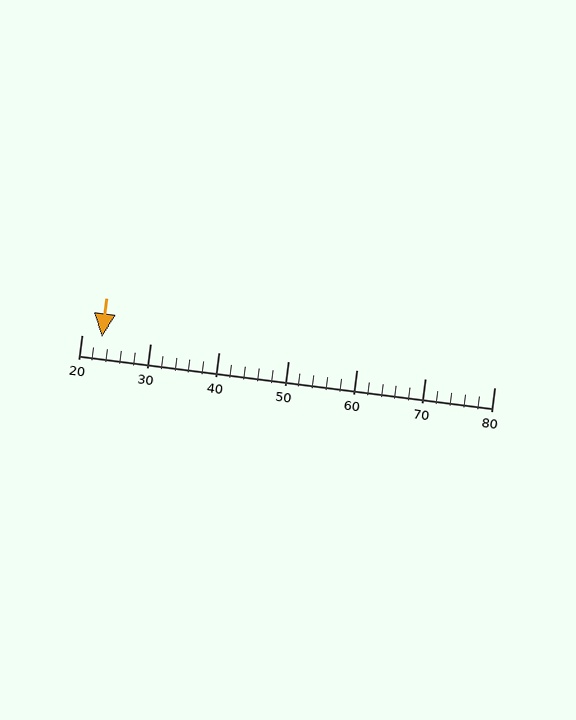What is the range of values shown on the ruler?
The ruler shows values from 20 to 80.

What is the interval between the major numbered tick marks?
The major tick marks are spaced 10 units apart.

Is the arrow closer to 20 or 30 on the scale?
The arrow is closer to 20.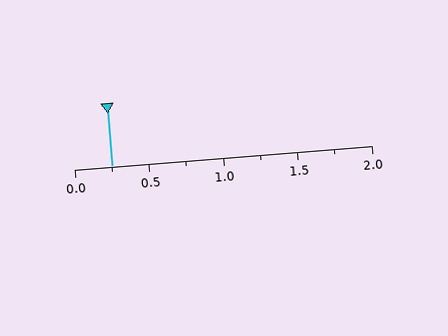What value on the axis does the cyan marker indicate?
The marker indicates approximately 0.25.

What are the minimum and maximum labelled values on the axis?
The axis runs from 0.0 to 2.0.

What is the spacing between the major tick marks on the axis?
The major ticks are spaced 0.5 apart.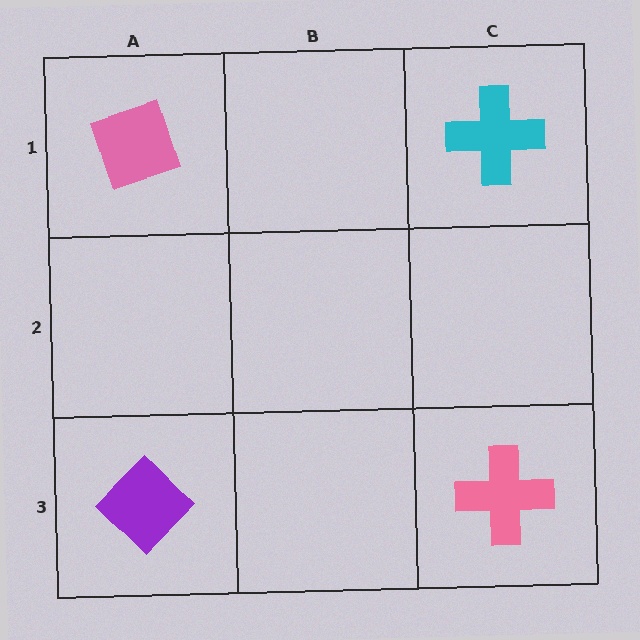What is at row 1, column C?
A cyan cross.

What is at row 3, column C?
A pink cross.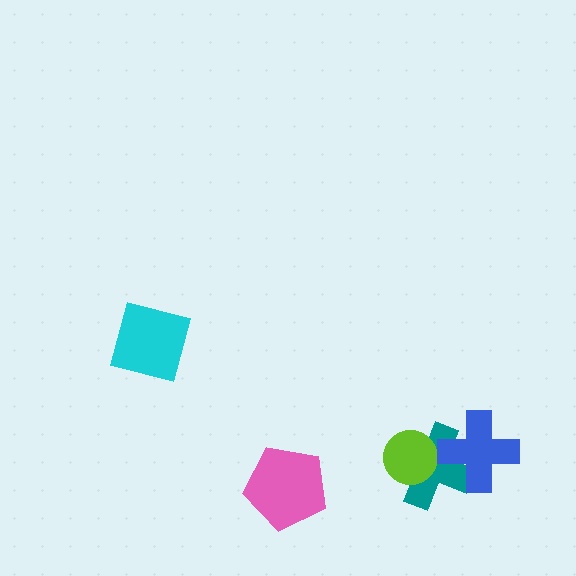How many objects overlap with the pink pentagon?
0 objects overlap with the pink pentagon.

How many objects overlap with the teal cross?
2 objects overlap with the teal cross.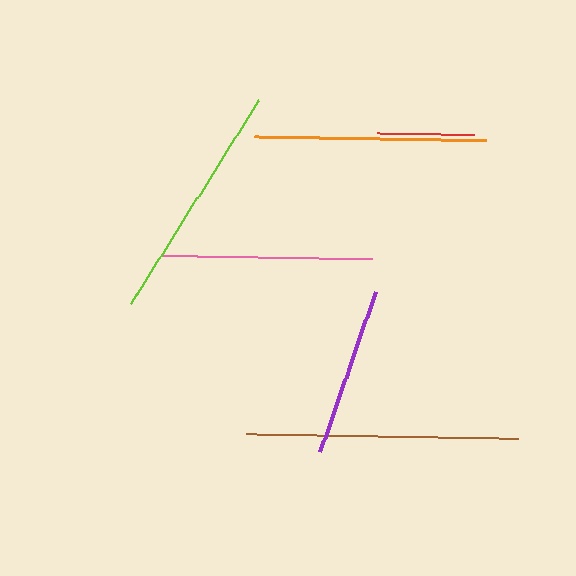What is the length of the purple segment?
The purple segment is approximately 168 pixels long.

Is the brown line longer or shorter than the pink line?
The brown line is longer than the pink line.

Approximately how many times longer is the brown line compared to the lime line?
The brown line is approximately 1.1 times the length of the lime line.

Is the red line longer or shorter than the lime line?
The lime line is longer than the red line.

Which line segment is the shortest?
The red line is the shortest at approximately 96 pixels.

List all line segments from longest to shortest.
From longest to shortest: brown, lime, orange, pink, purple, red.